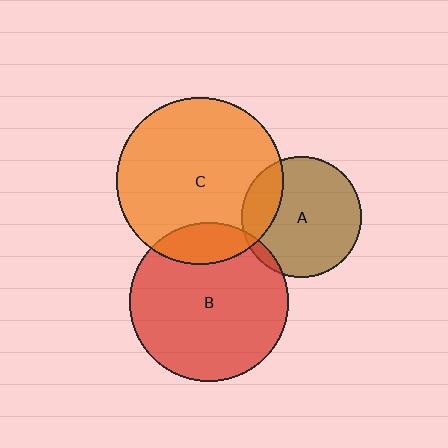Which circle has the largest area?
Circle C (orange).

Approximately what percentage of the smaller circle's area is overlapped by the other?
Approximately 5%.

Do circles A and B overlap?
Yes.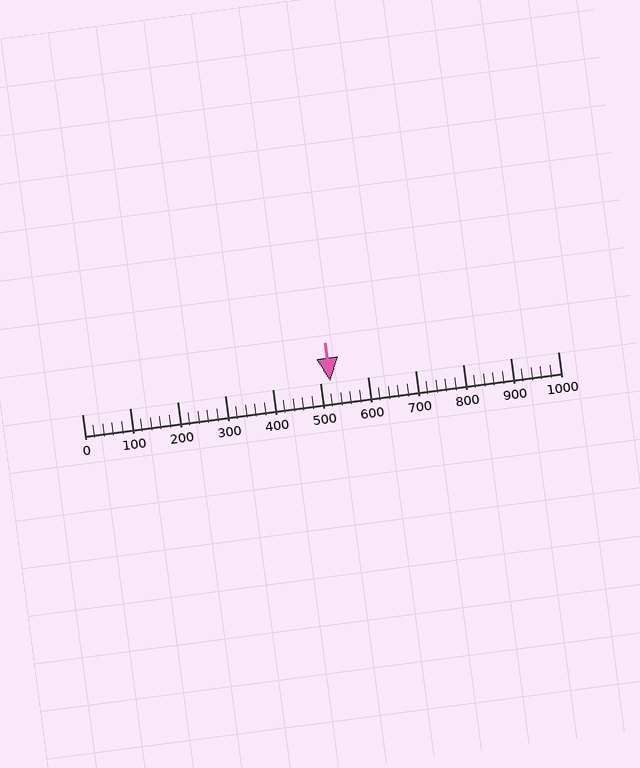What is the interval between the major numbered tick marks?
The major tick marks are spaced 100 units apart.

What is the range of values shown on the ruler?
The ruler shows values from 0 to 1000.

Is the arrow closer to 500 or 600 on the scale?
The arrow is closer to 500.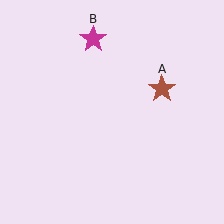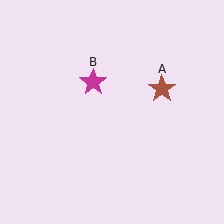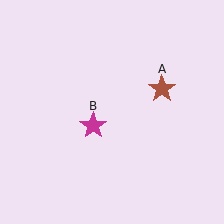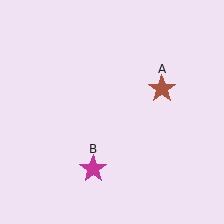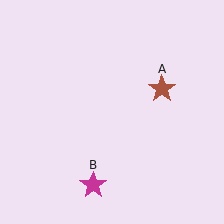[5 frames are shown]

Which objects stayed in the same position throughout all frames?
Brown star (object A) remained stationary.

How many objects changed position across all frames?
1 object changed position: magenta star (object B).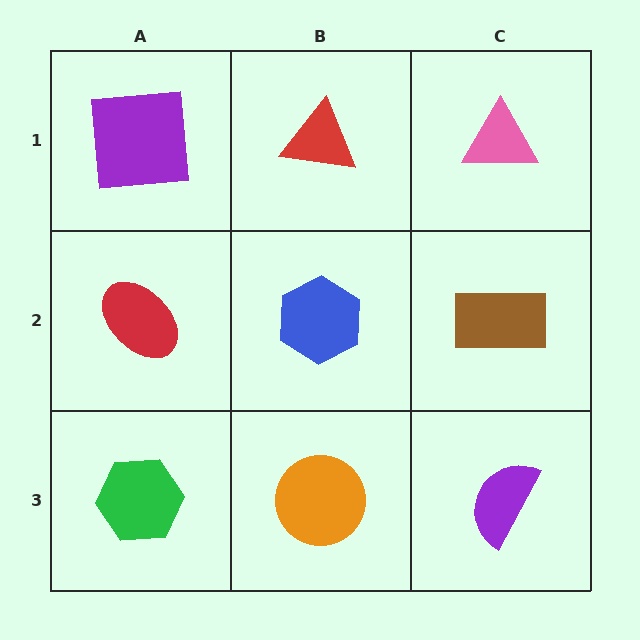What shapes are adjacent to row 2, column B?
A red triangle (row 1, column B), an orange circle (row 3, column B), a red ellipse (row 2, column A), a brown rectangle (row 2, column C).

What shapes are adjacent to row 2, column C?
A pink triangle (row 1, column C), a purple semicircle (row 3, column C), a blue hexagon (row 2, column B).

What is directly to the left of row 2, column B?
A red ellipse.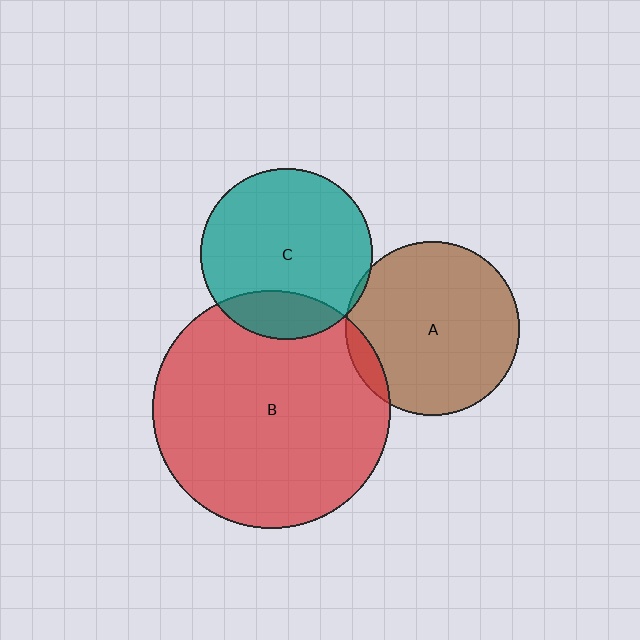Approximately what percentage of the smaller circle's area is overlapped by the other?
Approximately 20%.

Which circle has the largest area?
Circle B (red).